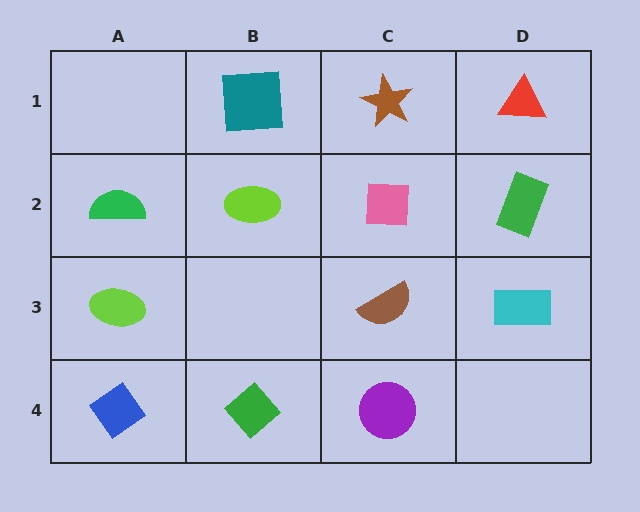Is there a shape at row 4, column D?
No, that cell is empty.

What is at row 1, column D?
A red triangle.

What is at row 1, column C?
A brown star.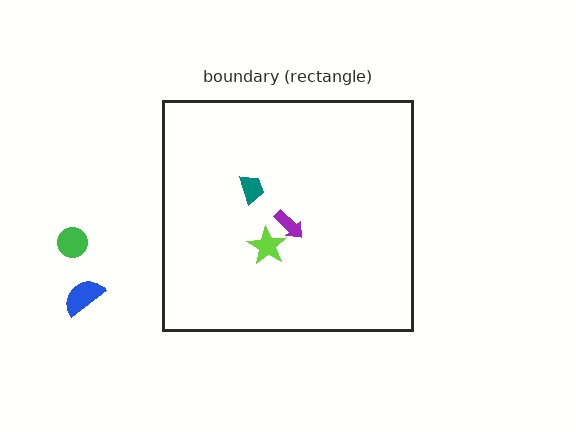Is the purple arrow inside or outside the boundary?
Inside.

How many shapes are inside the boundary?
3 inside, 2 outside.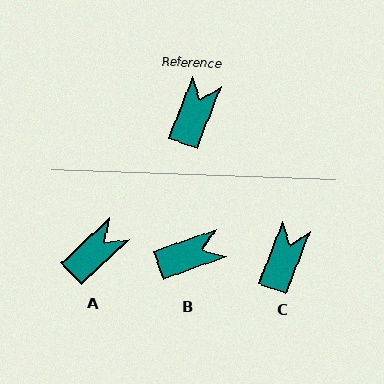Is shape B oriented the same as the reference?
No, it is off by about 49 degrees.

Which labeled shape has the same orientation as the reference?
C.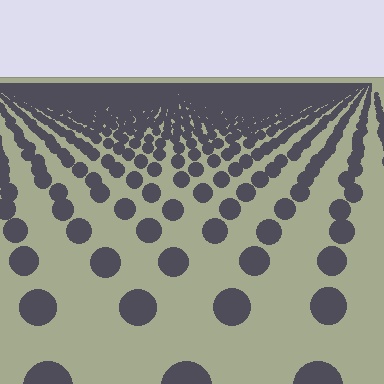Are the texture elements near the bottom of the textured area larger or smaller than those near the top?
Larger. Near the bottom, elements are closer to the viewer and appear at a bigger on-screen size.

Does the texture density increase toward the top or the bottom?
Density increases toward the top.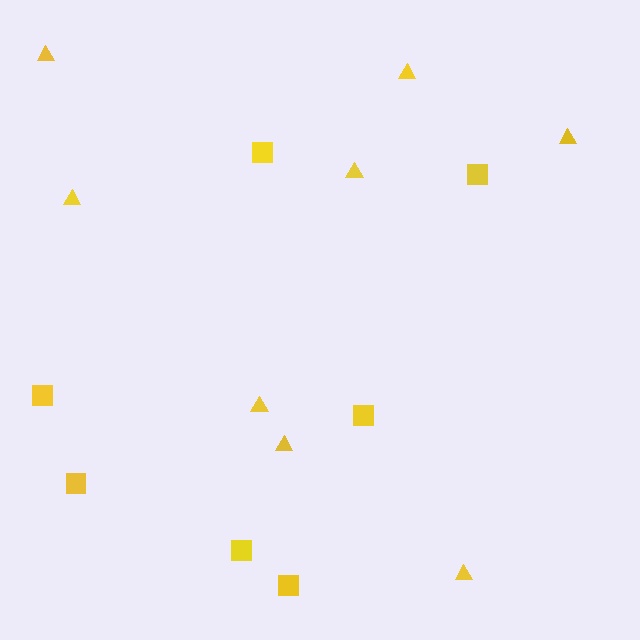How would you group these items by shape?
There are 2 groups: one group of triangles (8) and one group of squares (7).